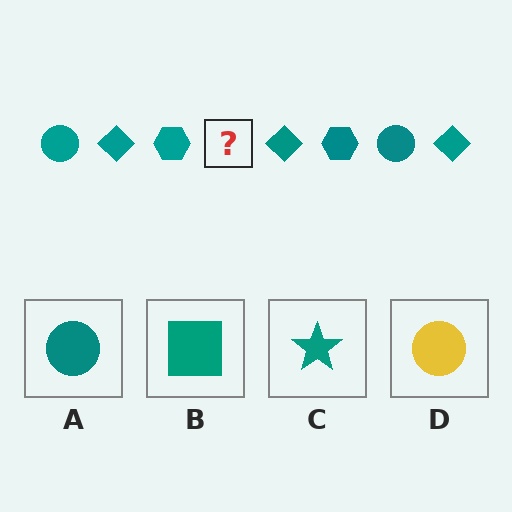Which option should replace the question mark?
Option A.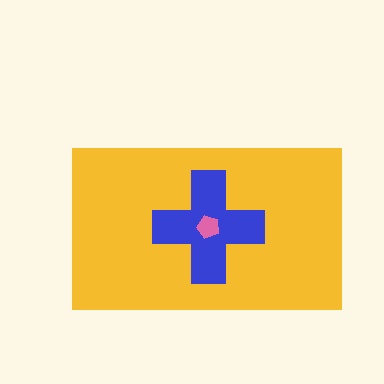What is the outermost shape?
The yellow rectangle.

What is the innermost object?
The pink pentagon.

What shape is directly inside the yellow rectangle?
The blue cross.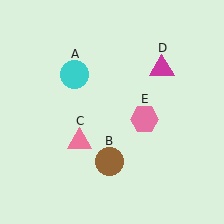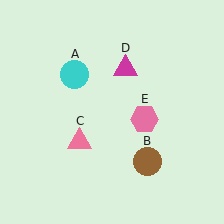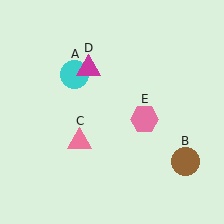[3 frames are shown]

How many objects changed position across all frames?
2 objects changed position: brown circle (object B), magenta triangle (object D).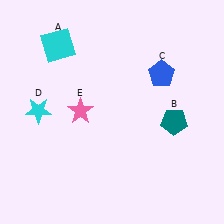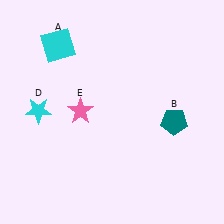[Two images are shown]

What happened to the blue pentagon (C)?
The blue pentagon (C) was removed in Image 2. It was in the top-right area of Image 1.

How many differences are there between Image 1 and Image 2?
There is 1 difference between the two images.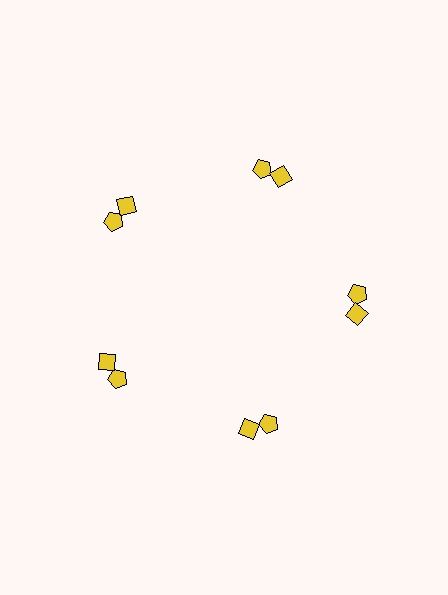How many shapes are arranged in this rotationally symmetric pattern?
There are 10 shapes, arranged in 5 groups of 2.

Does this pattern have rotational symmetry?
Yes, this pattern has 5-fold rotational symmetry. It looks the same after rotating 72 degrees around the center.